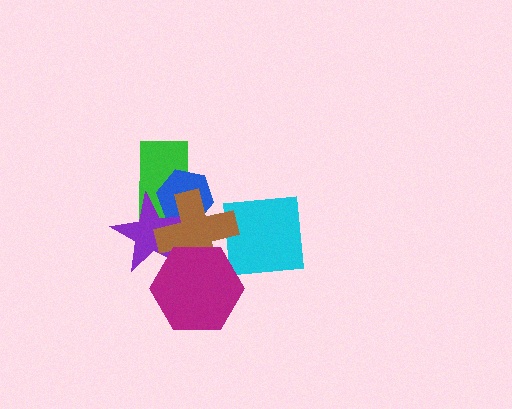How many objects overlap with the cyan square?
1 object overlaps with the cyan square.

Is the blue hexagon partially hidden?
Yes, it is partially covered by another shape.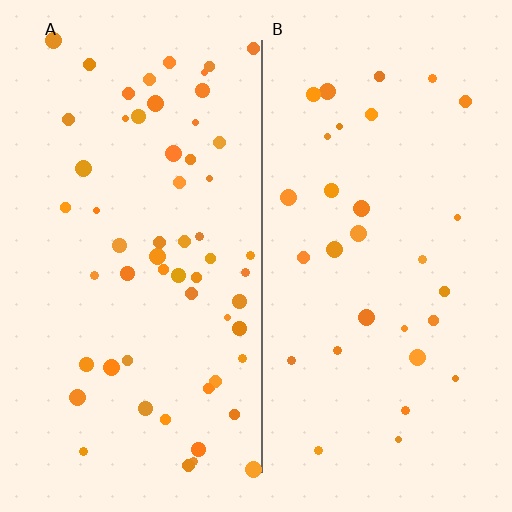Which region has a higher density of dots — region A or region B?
A (the left).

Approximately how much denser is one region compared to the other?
Approximately 1.9× — region A over region B.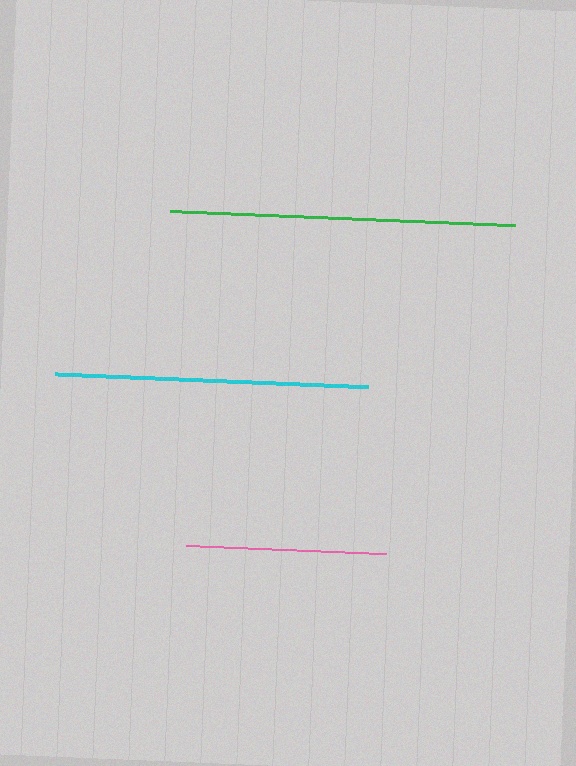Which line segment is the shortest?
The pink line is the shortest at approximately 200 pixels.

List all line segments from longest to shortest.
From longest to shortest: green, cyan, pink.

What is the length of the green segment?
The green segment is approximately 345 pixels long.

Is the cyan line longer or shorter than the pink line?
The cyan line is longer than the pink line.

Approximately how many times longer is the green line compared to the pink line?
The green line is approximately 1.7 times the length of the pink line.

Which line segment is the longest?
The green line is the longest at approximately 345 pixels.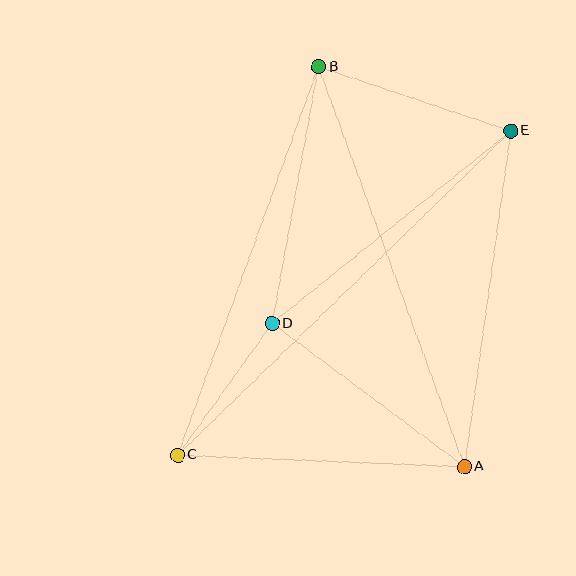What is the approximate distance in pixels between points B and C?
The distance between B and C is approximately 413 pixels.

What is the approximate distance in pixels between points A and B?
The distance between A and B is approximately 426 pixels.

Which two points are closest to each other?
Points C and D are closest to each other.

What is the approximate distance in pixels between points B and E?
The distance between B and E is approximately 203 pixels.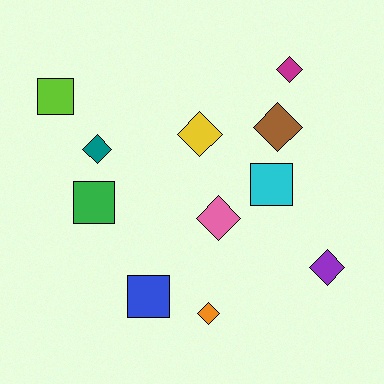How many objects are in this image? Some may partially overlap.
There are 11 objects.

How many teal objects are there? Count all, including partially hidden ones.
There is 1 teal object.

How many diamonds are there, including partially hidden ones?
There are 7 diamonds.